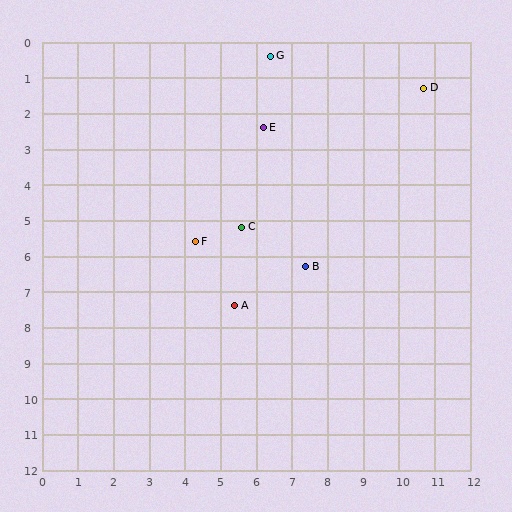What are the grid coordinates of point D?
Point D is at approximately (10.7, 1.3).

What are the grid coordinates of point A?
Point A is at approximately (5.4, 7.4).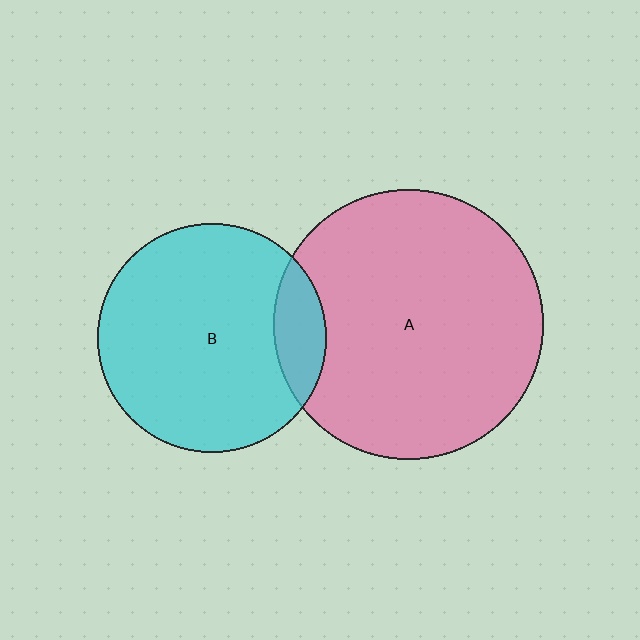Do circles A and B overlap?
Yes.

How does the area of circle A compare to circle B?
Approximately 1.4 times.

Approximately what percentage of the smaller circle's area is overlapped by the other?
Approximately 15%.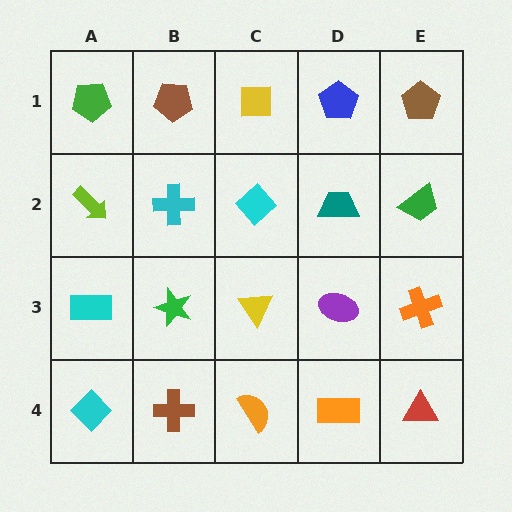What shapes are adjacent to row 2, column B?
A brown pentagon (row 1, column B), a green star (row 3, column B), a lime arrow (row 2, column A), a cyan diamond (row 2, column C).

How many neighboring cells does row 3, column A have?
3.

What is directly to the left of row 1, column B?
A green pentagon.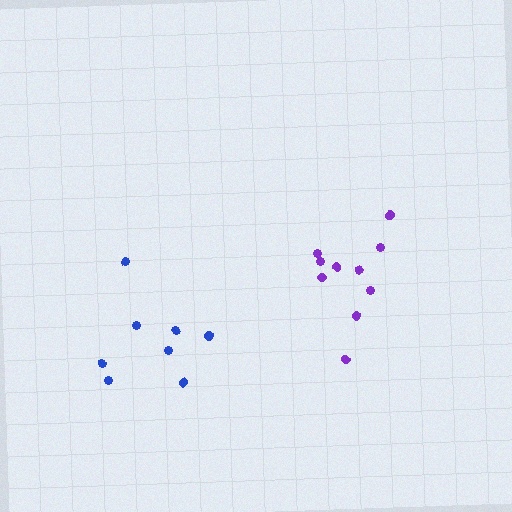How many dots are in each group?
Group 1: 8 dots, Group 2: 10 dots (18 total).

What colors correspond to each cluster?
The clusters are colored: blue, purple.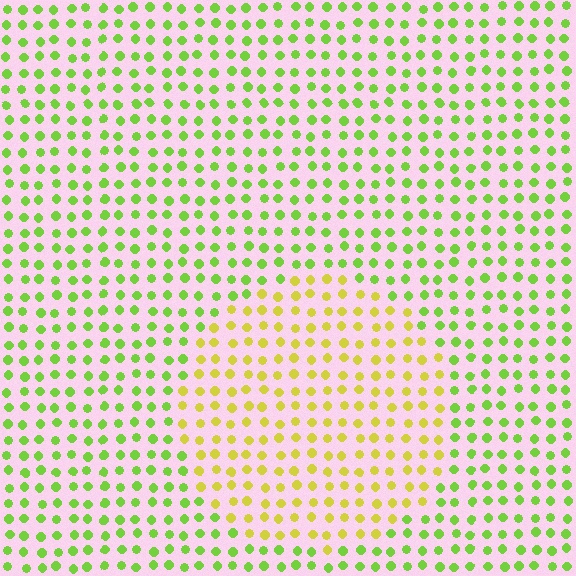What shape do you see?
I see a circle.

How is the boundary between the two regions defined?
The boundary is defined purely by a slight shift in hue (about 38 degrees). Spacing, size, and orientation are identical on both sides.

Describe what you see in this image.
The image is filled with small lime elements in a uniform arrangement. A circle-shaped region is visible where the elements are tinted to a slightly different hue, forming a subtle color boundary.